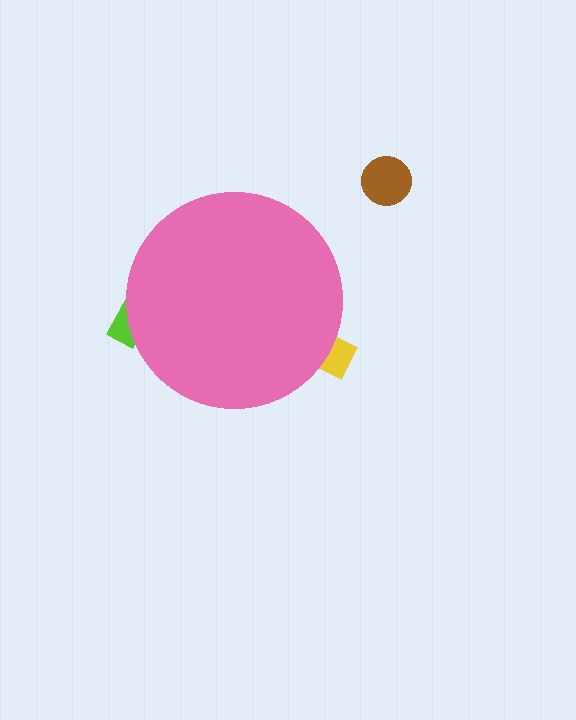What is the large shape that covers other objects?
A pink circle.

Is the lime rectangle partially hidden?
Yes, the lime rectangle is partially hidden behind the pink circle.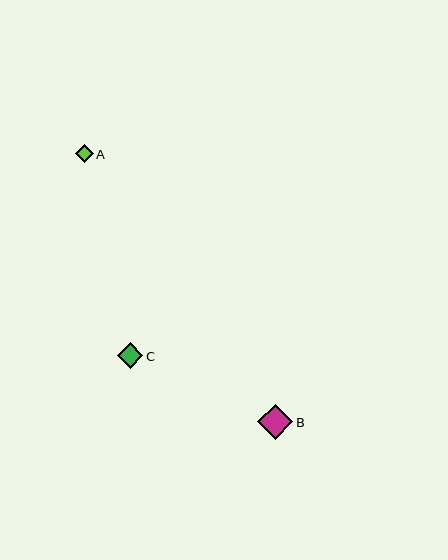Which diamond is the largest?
Diamond B is the largest with a size of approximately 35 pixels.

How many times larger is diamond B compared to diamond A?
Diamond B is approximately 2.0 times the size of diamond A.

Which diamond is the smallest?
Diamond A is the smallest with a size of approximately 18 pixels.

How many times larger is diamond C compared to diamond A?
Diamond C is approximately 1.4 times the size of diamond A.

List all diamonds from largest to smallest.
From largest to smallest: B, C, A.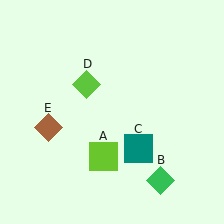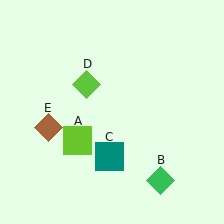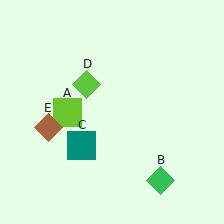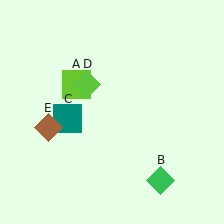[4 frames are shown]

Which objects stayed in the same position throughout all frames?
Green diamond (object B) and lime diamond (object D) and brown diamond (object E) remained stationary.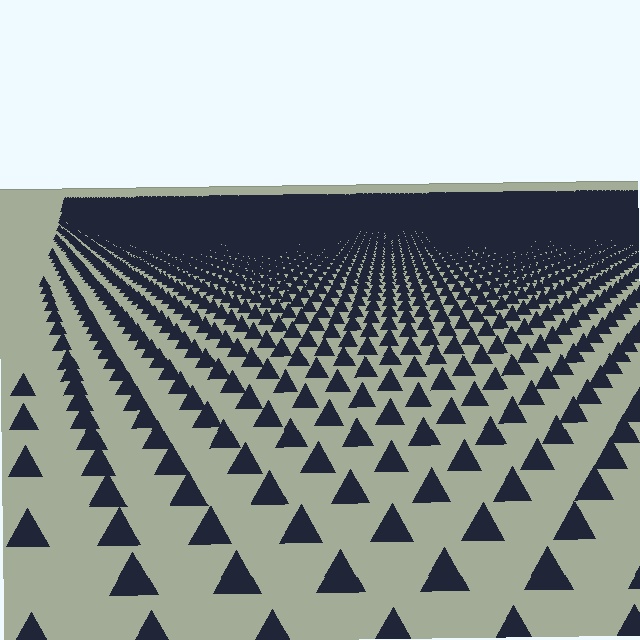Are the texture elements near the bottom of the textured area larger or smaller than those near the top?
Larger. Near the bottom, elements are closer to the viewer and appear at a bigger on-screen size.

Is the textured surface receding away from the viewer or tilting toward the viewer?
The surface is receding away from the viewer. Texture elements get smaller and denser toward the top.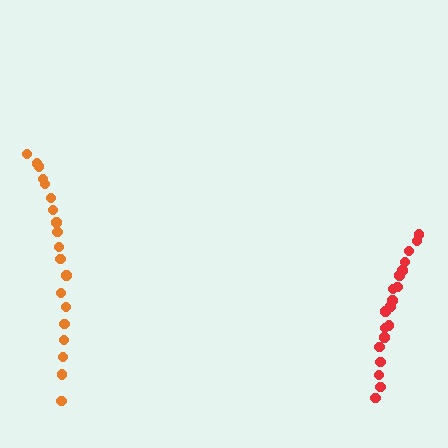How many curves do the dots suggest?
There are 2 distinct paths.